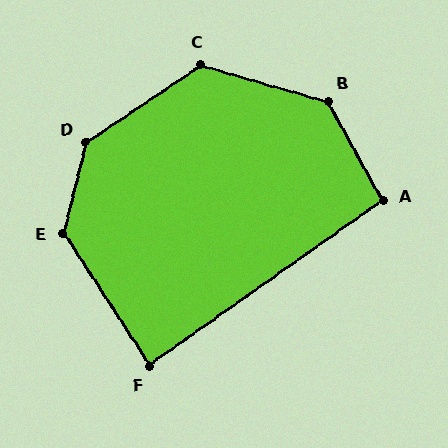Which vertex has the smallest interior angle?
F, at approximately 87 degrees.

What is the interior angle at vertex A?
Approximately 96 degrees (obtuse).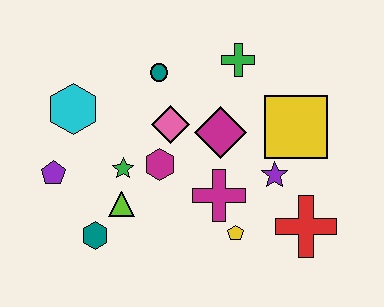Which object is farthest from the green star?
The red cross is farthest from the green star.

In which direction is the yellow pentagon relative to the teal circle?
The yellow pentagon is below the teal circle.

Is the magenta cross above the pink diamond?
No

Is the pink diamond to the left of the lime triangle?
No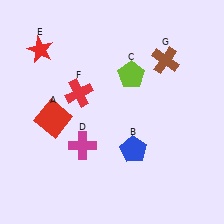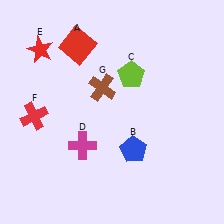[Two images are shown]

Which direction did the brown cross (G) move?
The brown cross (G) moved left.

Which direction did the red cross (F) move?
The red cross (F) moved left.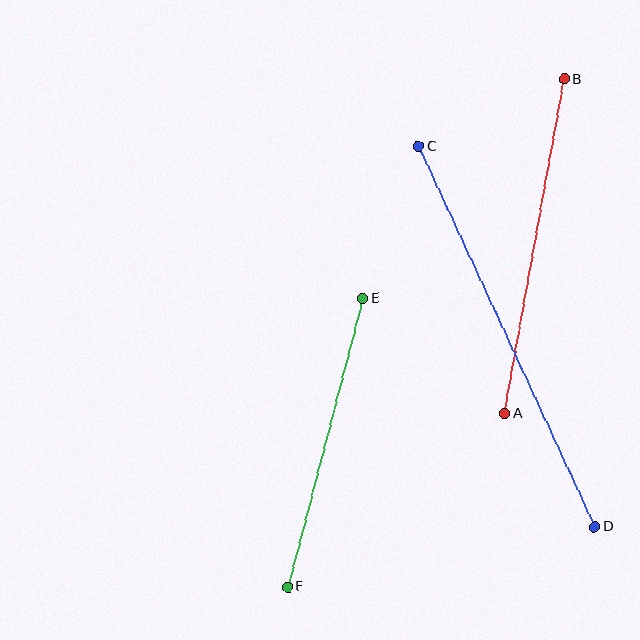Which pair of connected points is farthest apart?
Points C and D are farthest apart.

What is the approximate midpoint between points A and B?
The midpoint is at approximately (535, 246) pixels.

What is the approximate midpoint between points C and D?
The midpoint is at approximately (507, 337) pixels.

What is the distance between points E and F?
The distance is approximately 298 pixels.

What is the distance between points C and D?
The distance is approximately 419 pixels.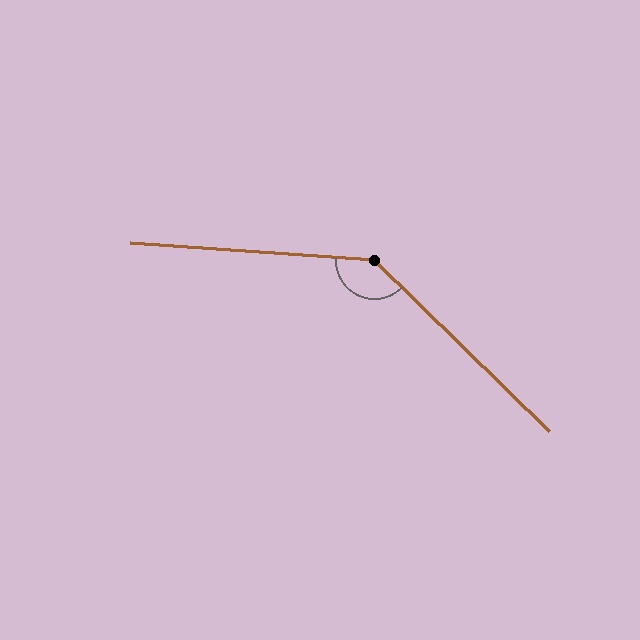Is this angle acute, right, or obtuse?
It is obtuse.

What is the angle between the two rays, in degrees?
Approximately 140 degrees.